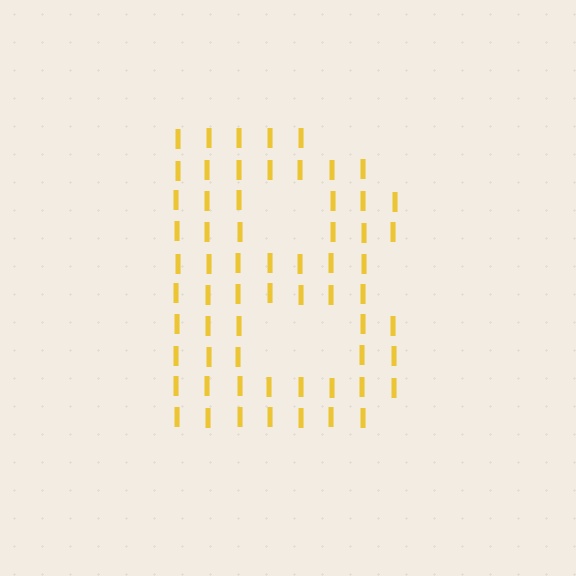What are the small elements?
The small elements are letter I's.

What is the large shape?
The large shape is the letter B.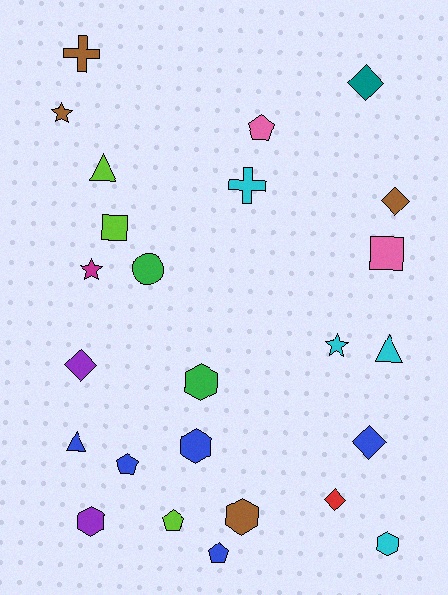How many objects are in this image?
There are 25 objects.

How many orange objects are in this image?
There are no orange objects.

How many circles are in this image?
There is 1 circle.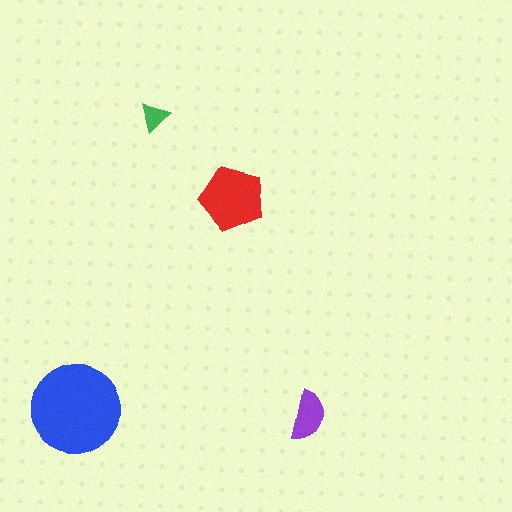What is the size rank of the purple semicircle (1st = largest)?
3rd.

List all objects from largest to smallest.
The blue circle, the red pentagon, the purple semicircle, the green triangle.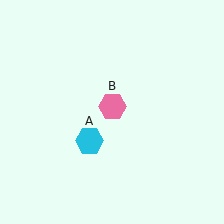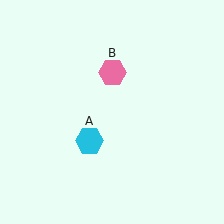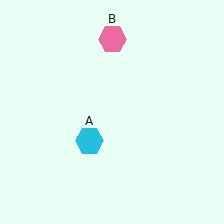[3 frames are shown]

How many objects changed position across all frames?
1 object changed position: pink hexagon (object B).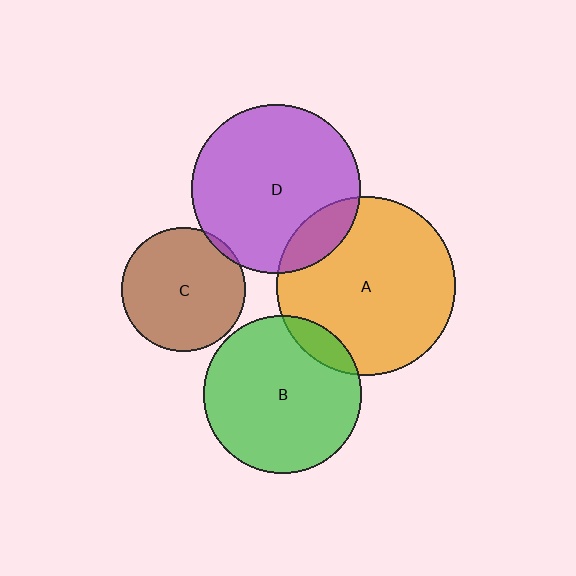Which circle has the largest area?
Circle A (orange).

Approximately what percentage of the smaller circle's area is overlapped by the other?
Approximately 15%.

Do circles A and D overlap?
Yes.